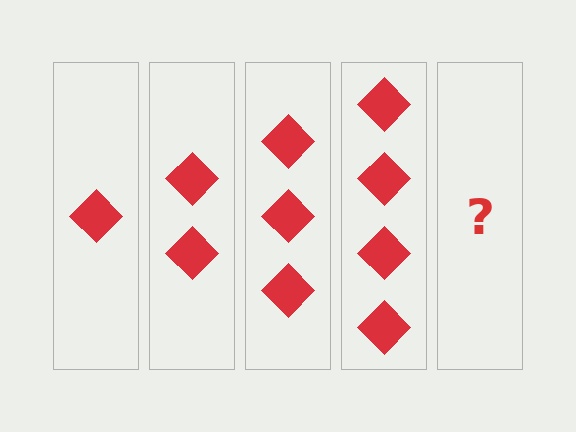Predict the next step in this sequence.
The next step is 5 diamonds.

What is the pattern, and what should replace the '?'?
The pattern is that each step adds one more diamond. The '?' should be 5 diamonds.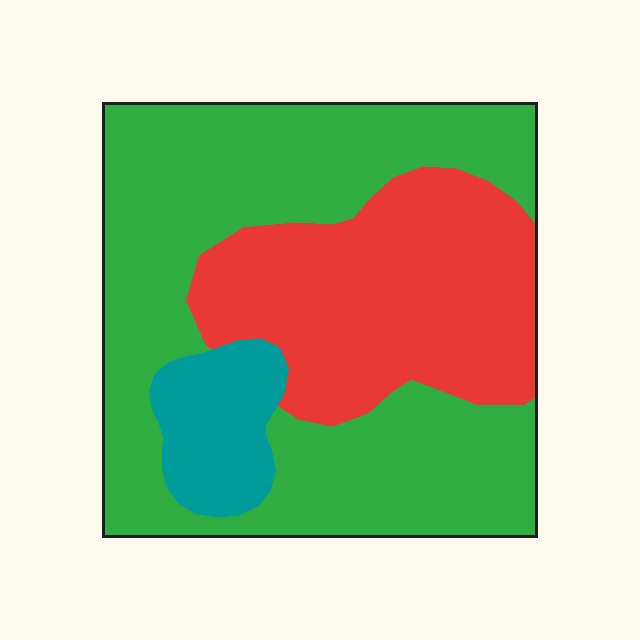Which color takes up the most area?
Green, at roughly 55%.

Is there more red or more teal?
Red.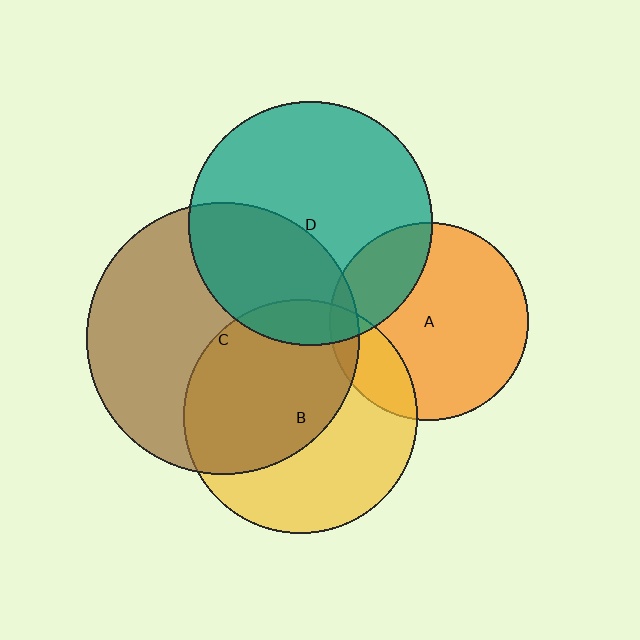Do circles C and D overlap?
Yes.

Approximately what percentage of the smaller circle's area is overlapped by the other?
Approximately 35%.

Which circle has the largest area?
Circle C (brown).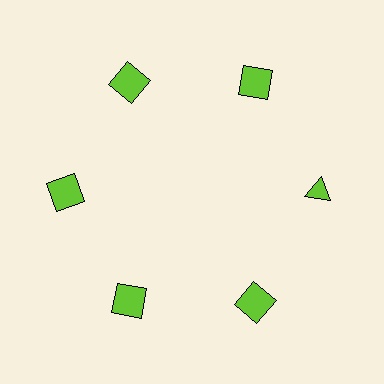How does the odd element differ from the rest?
It has a different shape: triangle instead of square.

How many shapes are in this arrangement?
There are 6 shapes arranged in a ring pattern.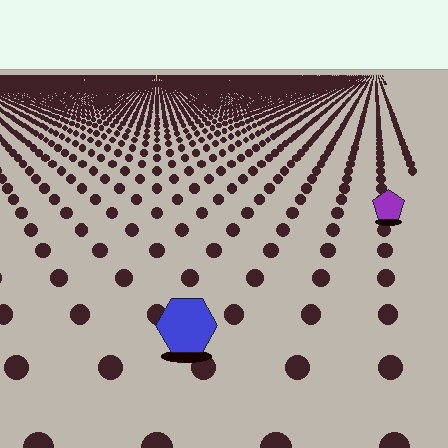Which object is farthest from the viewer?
The purple pentagon is farthest from the viewer. It appears smaller and the ground texture around it is denser.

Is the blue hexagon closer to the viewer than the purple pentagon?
Yes. The blue hexagon is closer — you can tell from the texture gradient: the ground texture is coarser near it.